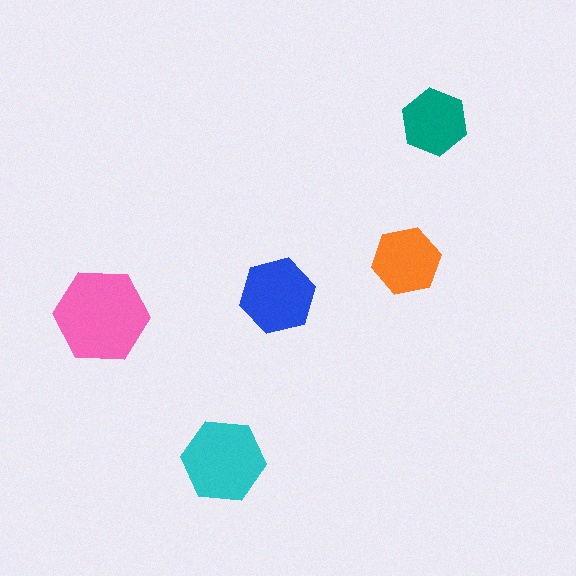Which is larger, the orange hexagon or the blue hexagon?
The blue one.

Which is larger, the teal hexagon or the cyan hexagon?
The cyan one.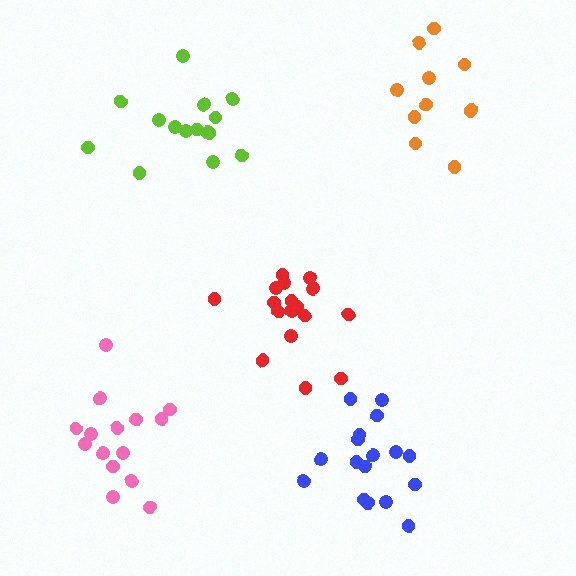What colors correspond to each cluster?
The clusters are colored: lime, blue, pink, red, orange.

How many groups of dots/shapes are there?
There are 5 groups.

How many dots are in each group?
Group 1: 15 dots, Group 2: 17 dots, Group 3: 15 dots, Group 4: 17 dots, Group 5: 11 dots (75 total).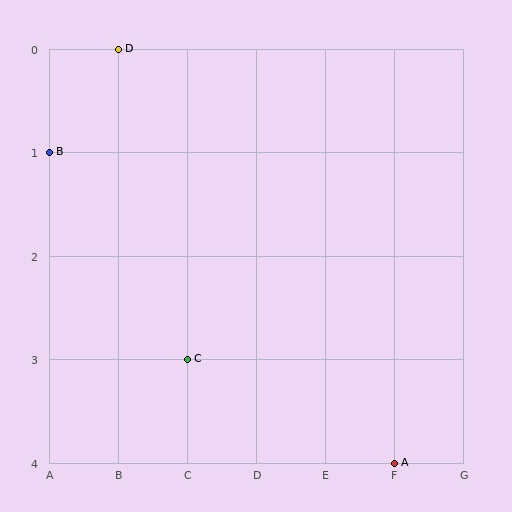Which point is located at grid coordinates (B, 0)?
Point D is at (B, 0).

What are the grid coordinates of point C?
Point C is at grid coordinates (C, 3).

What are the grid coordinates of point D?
Point D is at grid coordinates (B, 0).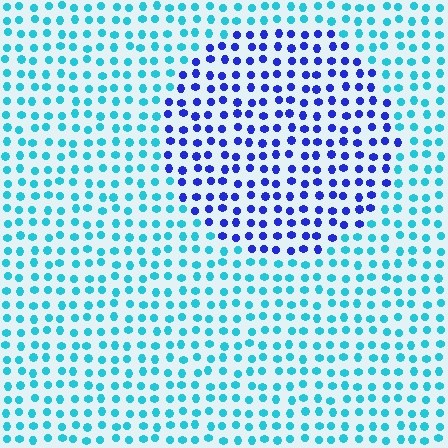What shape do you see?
I see a circle.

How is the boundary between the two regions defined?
The boundary is defined purely by a slight shift in hue (about 52 degrees). Spacing, size, and orientation are identical on both sides.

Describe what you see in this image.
The image is filled with small cyan elements in a uniform arrangement. A circle-shaped region is visible where the elements are tinted to a slightly different hue, forming a subtle color boundary.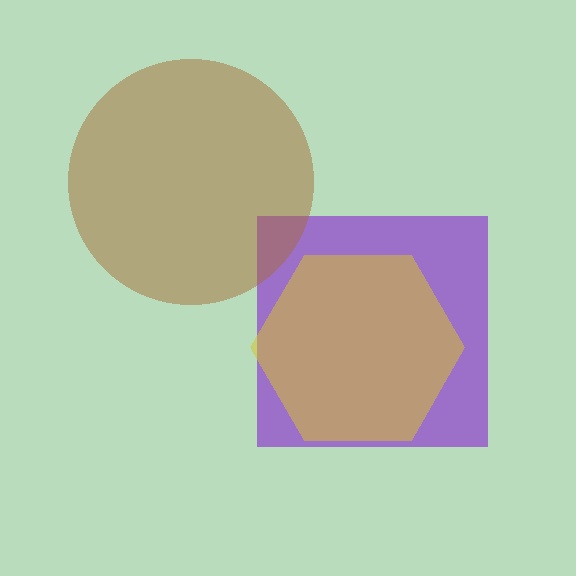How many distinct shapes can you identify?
There are 3 distinct shapes: a purple square, a brown circle, a yellow hexagon.